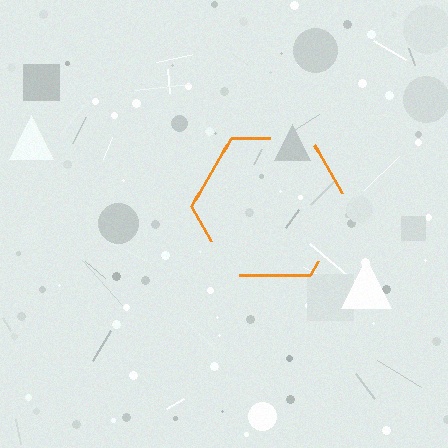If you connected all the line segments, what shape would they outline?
They would outline a hexagon.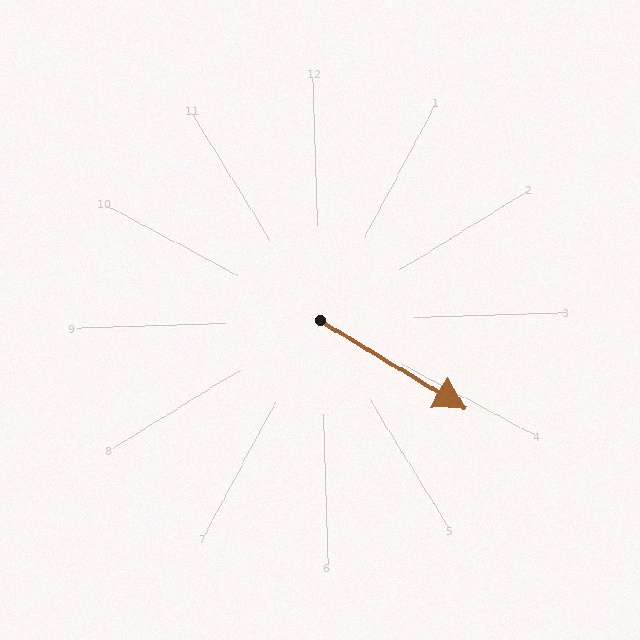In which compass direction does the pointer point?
Southeast.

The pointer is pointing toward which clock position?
Roughly 4 o'clock.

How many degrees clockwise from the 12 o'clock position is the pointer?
Approximately 123 degrees.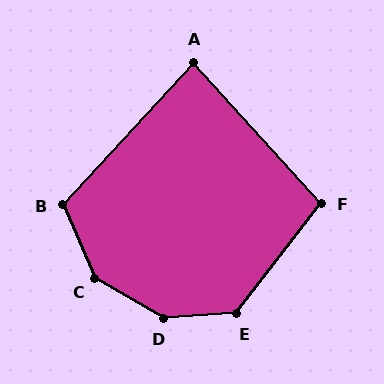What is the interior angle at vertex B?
Approximately 114 degrees (obtuse).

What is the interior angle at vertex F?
Approximately 101 degrees (obtuse).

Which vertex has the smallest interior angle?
A, at approximately 85 degrees.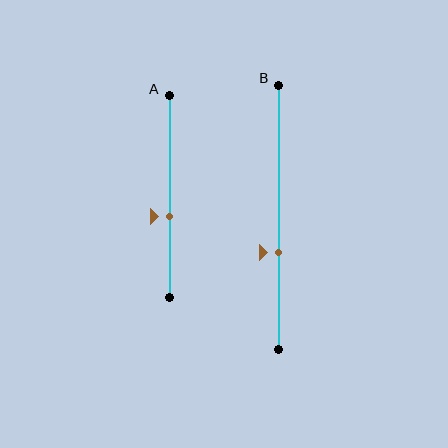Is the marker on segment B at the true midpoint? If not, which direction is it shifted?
No, the marker on segment B is shifted downward by about 13% of the segment length.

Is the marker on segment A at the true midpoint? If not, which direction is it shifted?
No, the marker on segment A is shifted downward by about 10% of the segment length.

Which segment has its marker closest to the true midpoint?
Segment A has its marker closest to the true midpoint.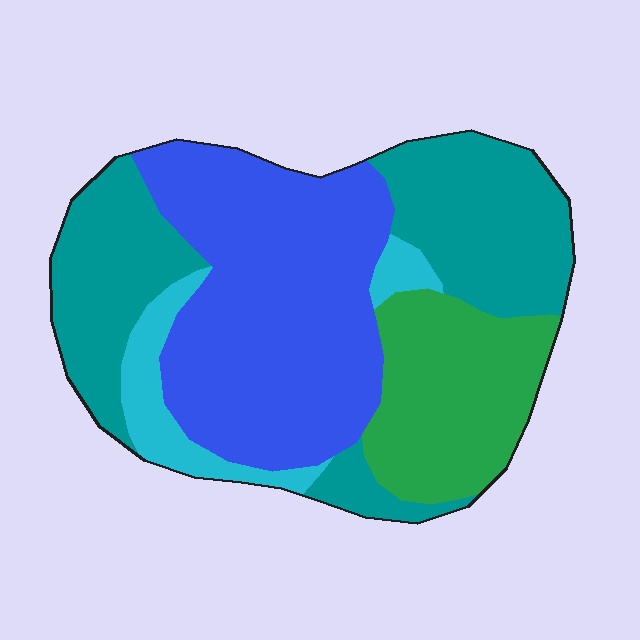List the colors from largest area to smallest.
From largest to smallest: blue, teal, green, cyan.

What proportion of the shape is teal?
Teal covers around 35% of the shape.